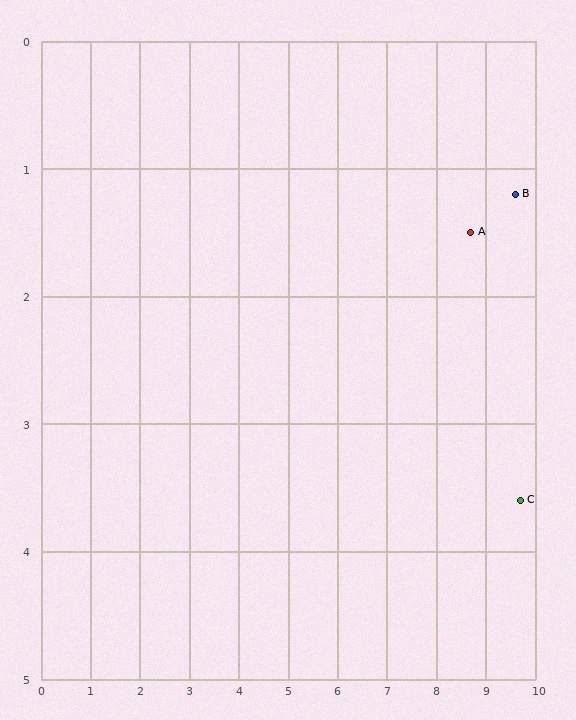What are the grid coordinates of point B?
Point B is at approximately (9.6, 1.2).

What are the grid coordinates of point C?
Point C is at approximately (9.7, 3.6).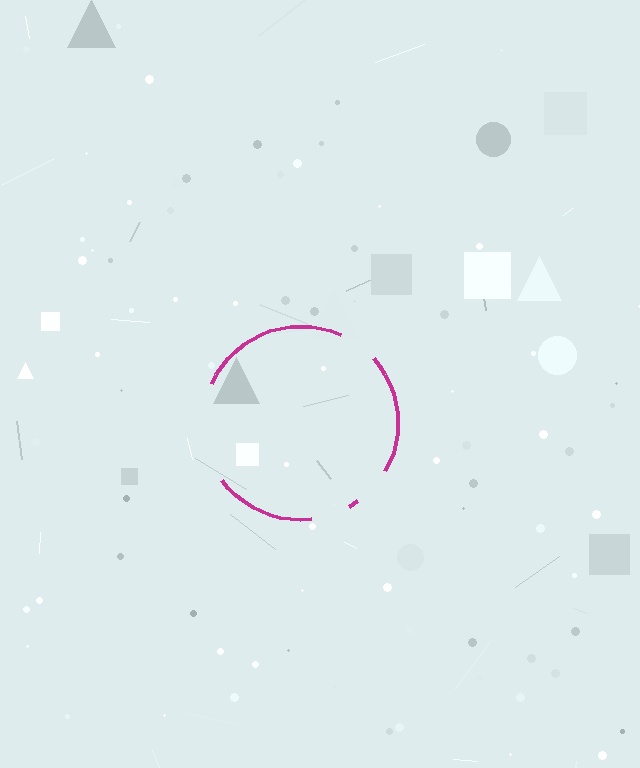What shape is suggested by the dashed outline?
The dashed outline suggests a circle.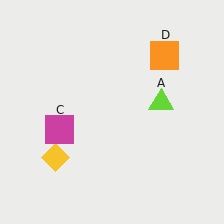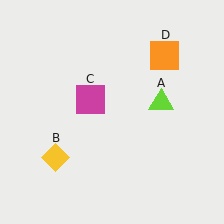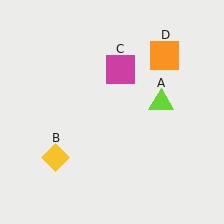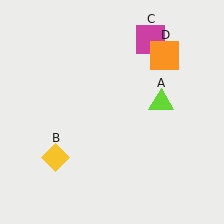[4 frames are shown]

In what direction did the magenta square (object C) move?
The magenta square (object C) moved up and to the right.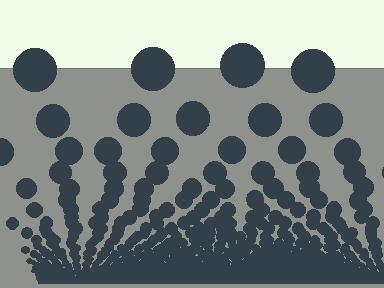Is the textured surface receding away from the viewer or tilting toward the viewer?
The surface appears to tilt toward the viewer. Texture elements get larger and sparser toward the top.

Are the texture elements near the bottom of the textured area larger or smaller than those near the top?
Smaller. The gradient is inverted — elements near the bottom are smaller and denser.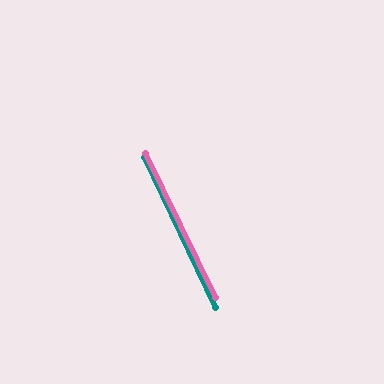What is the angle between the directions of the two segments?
Approximately 1 degree.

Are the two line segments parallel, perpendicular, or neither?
Parallel — their directions differ by only 0.6°.